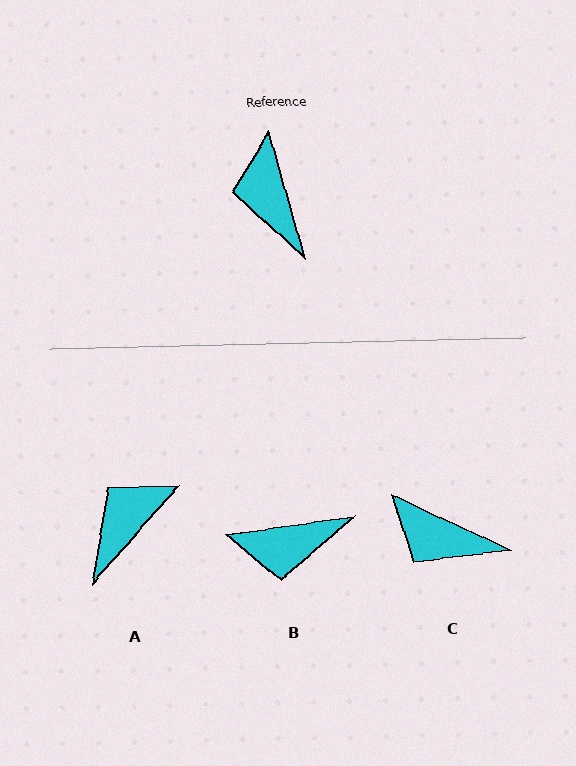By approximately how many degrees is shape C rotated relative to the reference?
Approximately 49 degrees counter-clockwise.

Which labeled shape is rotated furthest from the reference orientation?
B, about 82 degrees away.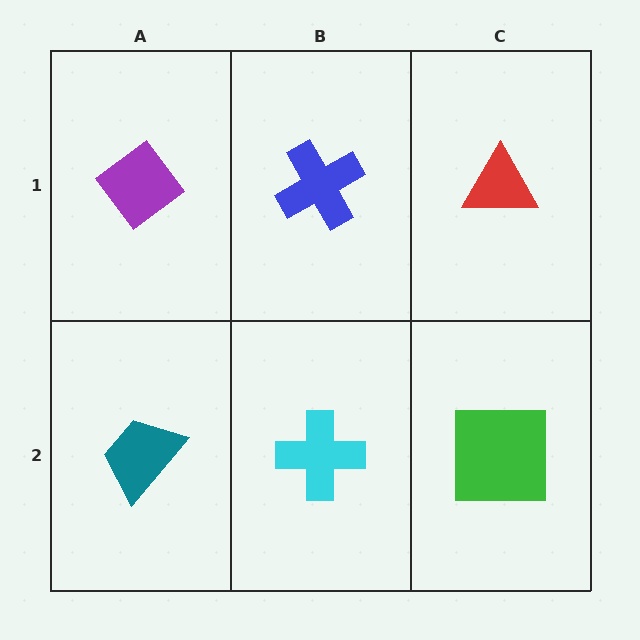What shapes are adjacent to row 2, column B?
A blue cross (row 1, column B), a teal trapezoid (row 2, column A), a green square (row 2, column C).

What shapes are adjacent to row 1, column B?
A cyan cross (row 2, column B), a purple diamond (row 1, column A), a red triangle (row 1, column C).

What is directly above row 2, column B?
A blue cross.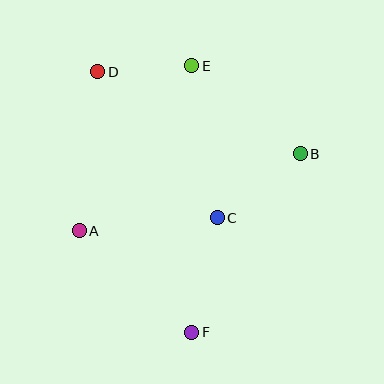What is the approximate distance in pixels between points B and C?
The distance between B and C is approximately 105 pixels.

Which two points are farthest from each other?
Points D and F are farthest from each other.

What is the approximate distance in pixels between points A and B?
The distance between A and B is approximately 234 pixels.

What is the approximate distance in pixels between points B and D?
The distance between B and D is approximately 218 pixels.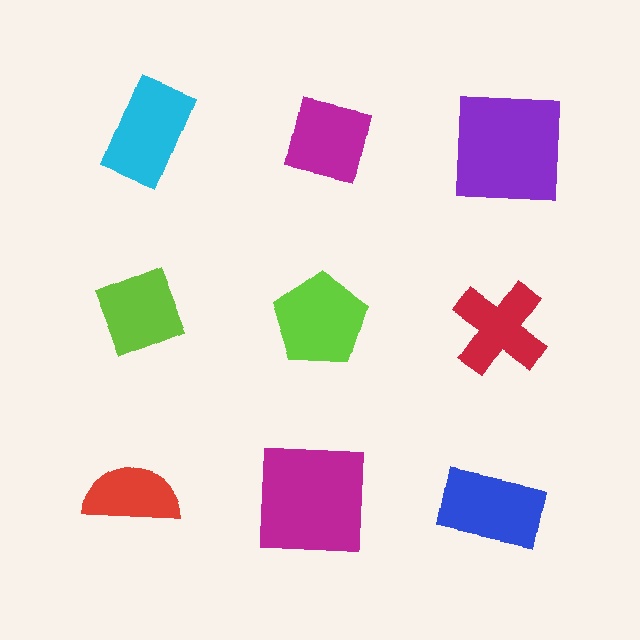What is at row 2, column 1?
A lime diamond.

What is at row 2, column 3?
A red cross.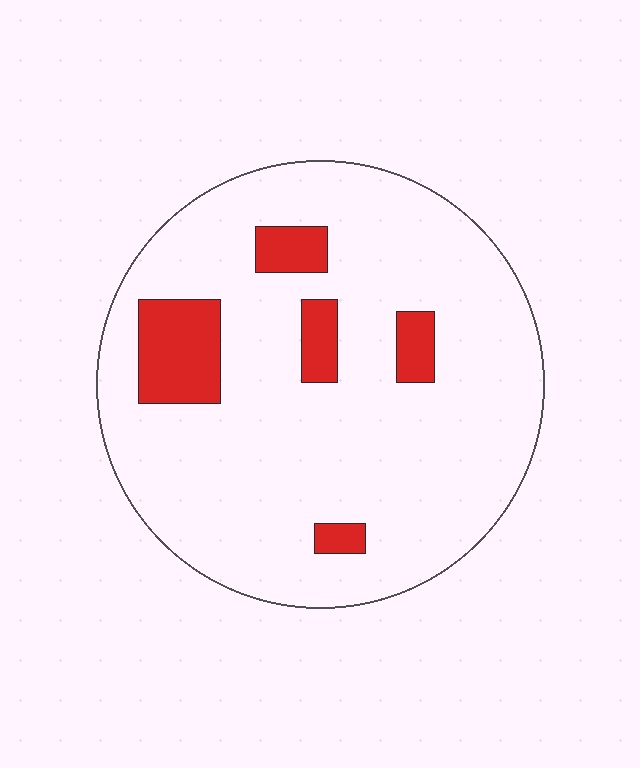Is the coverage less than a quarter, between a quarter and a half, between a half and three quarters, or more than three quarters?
Less than a quarter.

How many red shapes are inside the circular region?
5.